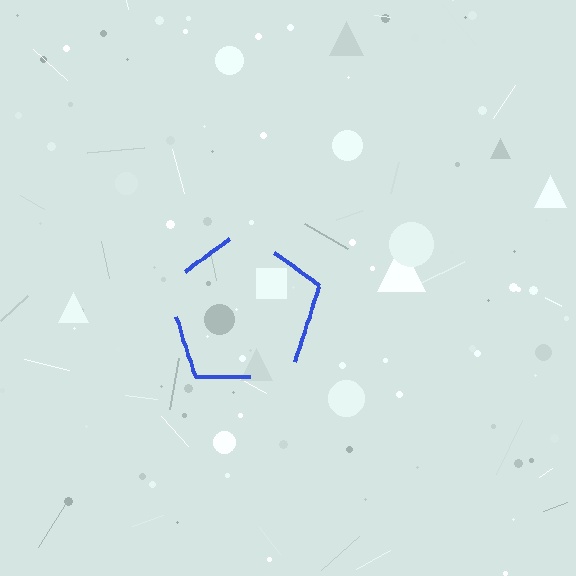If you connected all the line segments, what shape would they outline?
They would outline a pentagon.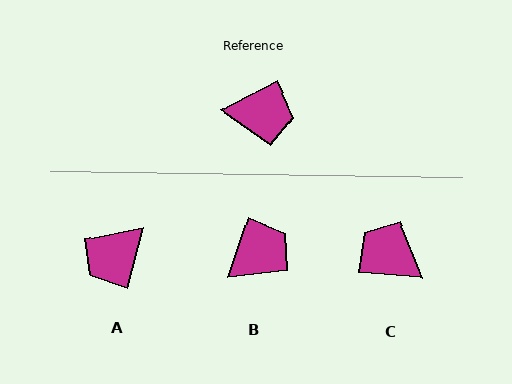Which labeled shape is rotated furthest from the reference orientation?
C, about 148 degrees away.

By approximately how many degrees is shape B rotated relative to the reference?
Approximately 43 degrees counter-clockwise.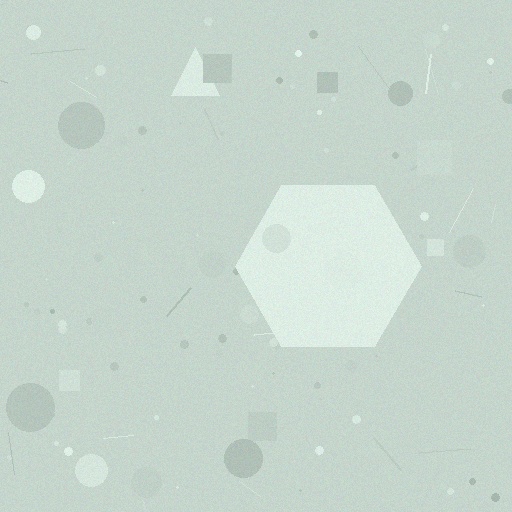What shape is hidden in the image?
A hexagon is hidden in the image.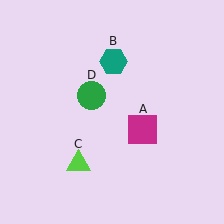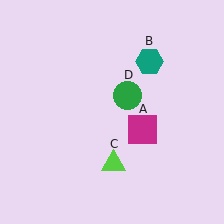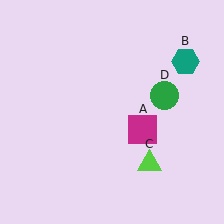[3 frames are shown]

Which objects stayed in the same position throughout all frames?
Magenta square (object A) remained stationary.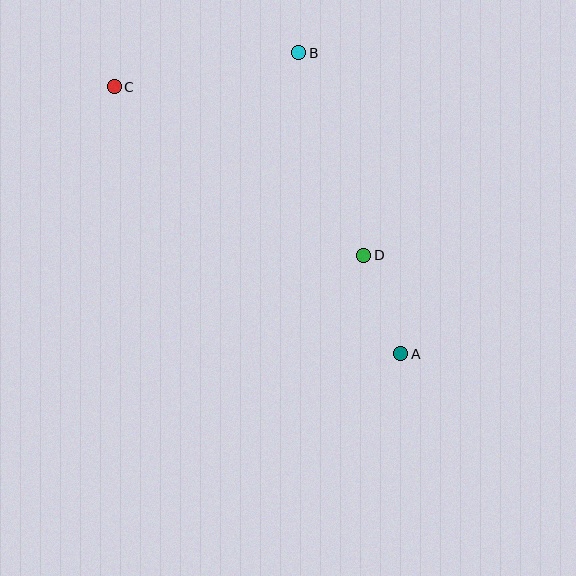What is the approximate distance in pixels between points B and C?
The distance between B and C is approximately 188 pixels.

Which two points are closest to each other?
Points A and D are closest to each other.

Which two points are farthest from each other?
Points A and C are farthest from each other.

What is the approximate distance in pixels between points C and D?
The distance between C and D is approximately 301 pixels.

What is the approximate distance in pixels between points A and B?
The distance between A and B is approximately 318 pixels.